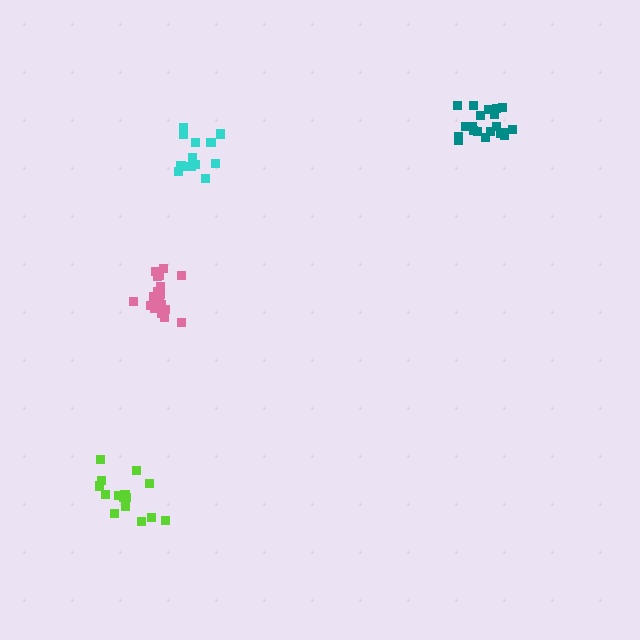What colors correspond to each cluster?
The clusters are colored: teal, cyan, pink, lime.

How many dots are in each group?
Group 1: 20 dots, Group 2: 14 dots, Group 3: 19 dots, Group 4: 15 dots (68 total).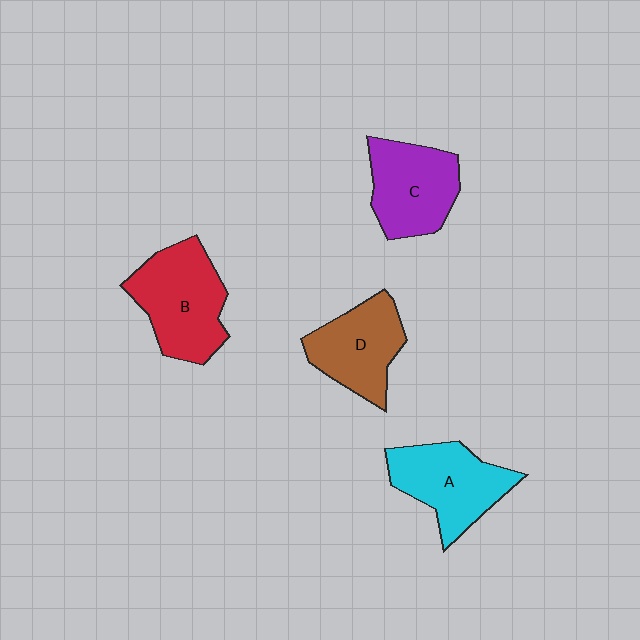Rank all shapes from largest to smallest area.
From largest to smallest: B (red), A (cyan), C (purple), D (brown).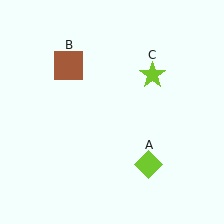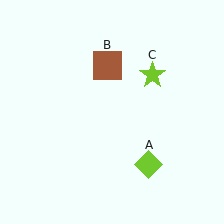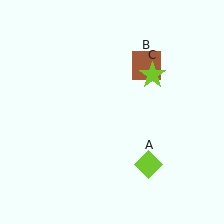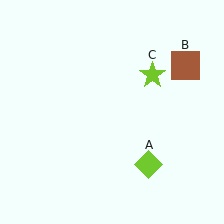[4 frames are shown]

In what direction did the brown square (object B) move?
The brown square (object B) moved right.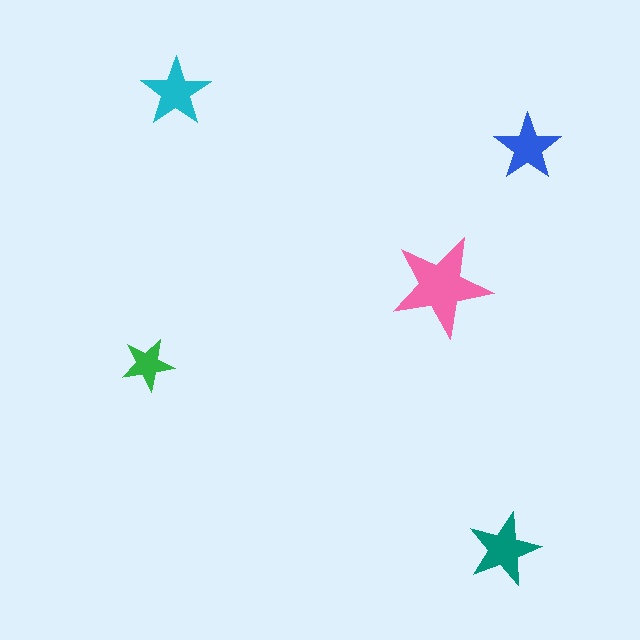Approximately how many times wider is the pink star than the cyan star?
About 1.5 times wider.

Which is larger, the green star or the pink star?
The pink one.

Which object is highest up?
The cyan star is topmost.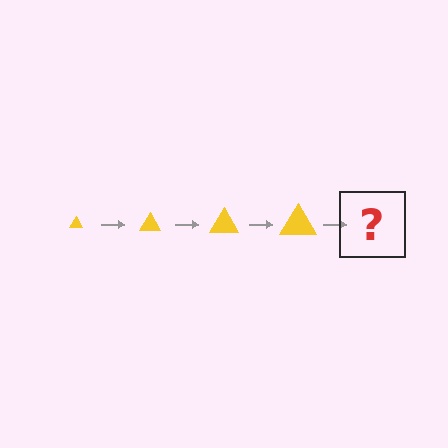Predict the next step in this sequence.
The next step is a yellow triangle, larger than the previous one.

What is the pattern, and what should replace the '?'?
The pattern is that the triangle gets progressively larger each step. The '?' should be a yellow triangle, larger than the previous one.